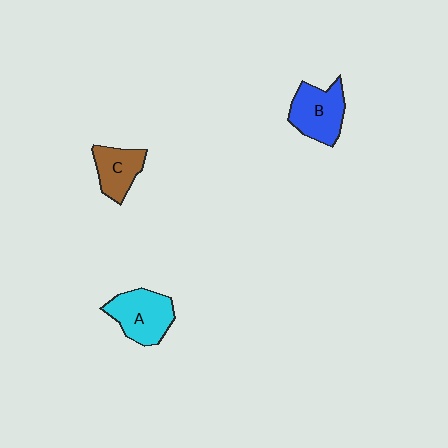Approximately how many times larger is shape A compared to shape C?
Approximately 1.3 times.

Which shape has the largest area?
Shape A (cyan).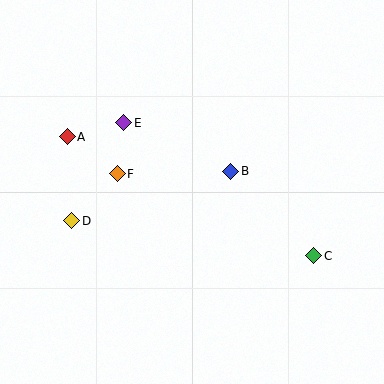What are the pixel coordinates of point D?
Point D is at (72, 221).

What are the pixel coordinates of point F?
Point F is at (117, 174).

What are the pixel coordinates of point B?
Point B is at (231, 171).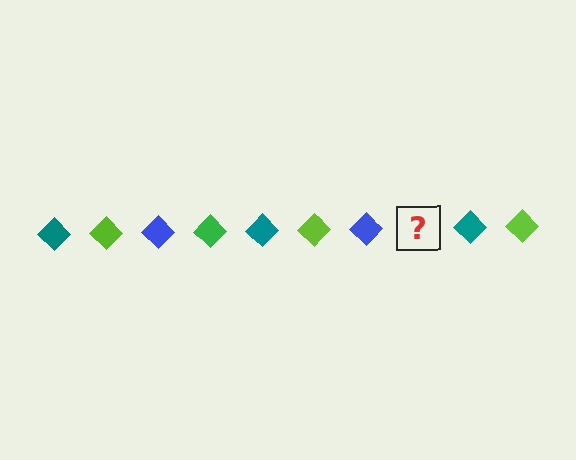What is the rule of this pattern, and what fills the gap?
The rule is that the pattern cycles through teal, lime, blue, green diamonds. The gap should be filled with a green diamond.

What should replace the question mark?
The question mark should be replaced with a green diamond.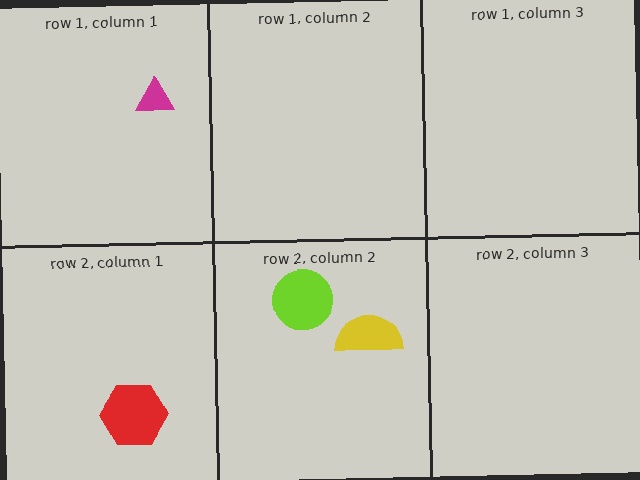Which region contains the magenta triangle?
The row 1, column 1 region.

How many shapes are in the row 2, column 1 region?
1.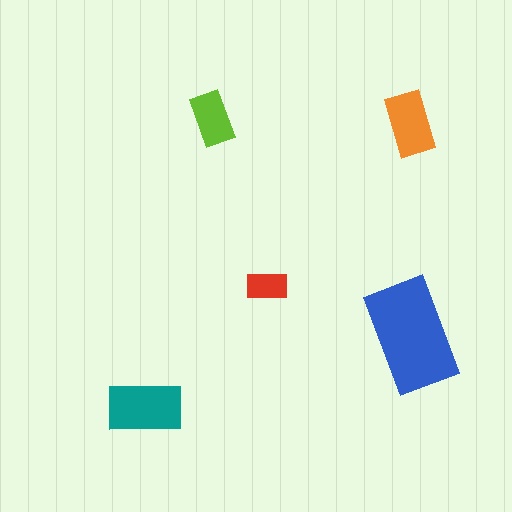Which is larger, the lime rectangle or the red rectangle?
The lime one.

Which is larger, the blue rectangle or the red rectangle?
The blue one.